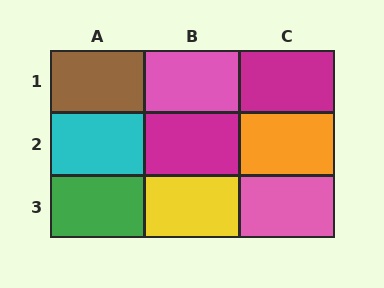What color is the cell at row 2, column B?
Magenta.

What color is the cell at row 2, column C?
Orange.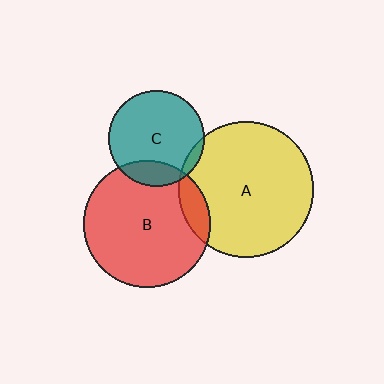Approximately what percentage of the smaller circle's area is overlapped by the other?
Approximately 10%.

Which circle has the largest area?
Circle A (yellow).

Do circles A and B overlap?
Yes.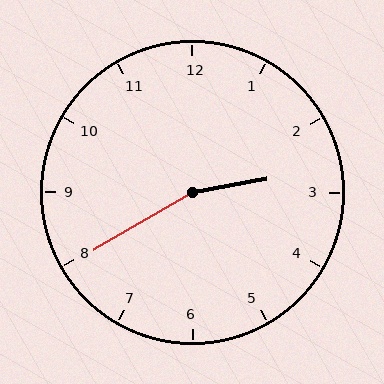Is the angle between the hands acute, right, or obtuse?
It is obtuse.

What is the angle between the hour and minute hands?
Approximately 160 degrees.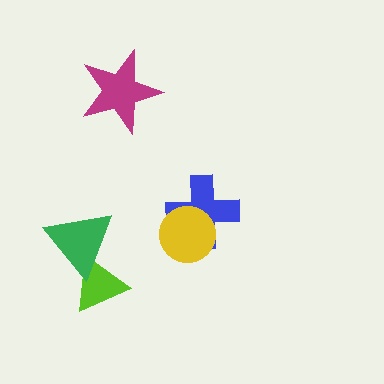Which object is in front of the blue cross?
The yellow circle is in front of the blue cross.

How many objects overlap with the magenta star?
0 objects overlap with the magenta star.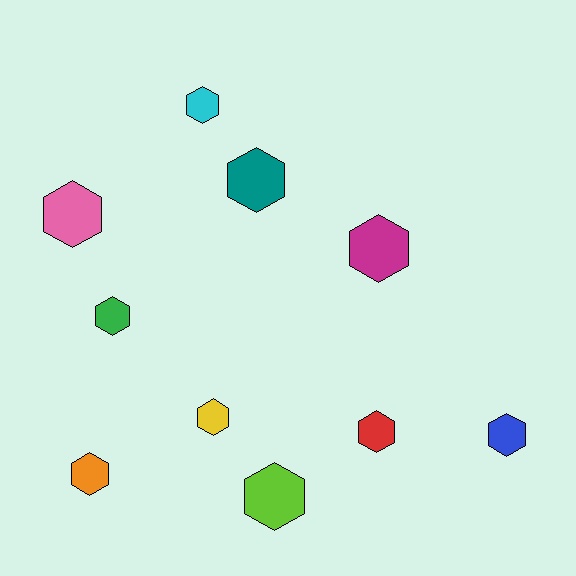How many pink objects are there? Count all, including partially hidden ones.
There is 1 pink object.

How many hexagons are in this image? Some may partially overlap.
There are 10 hexagons.